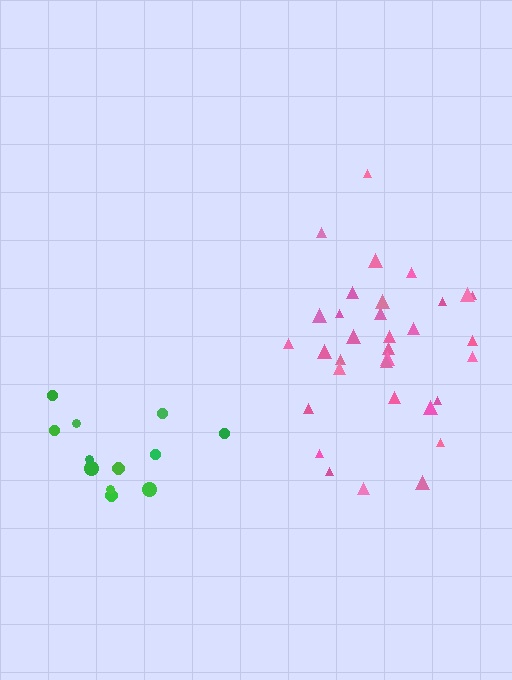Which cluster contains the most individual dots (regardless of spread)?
Pink (33).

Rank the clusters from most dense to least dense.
green, pink.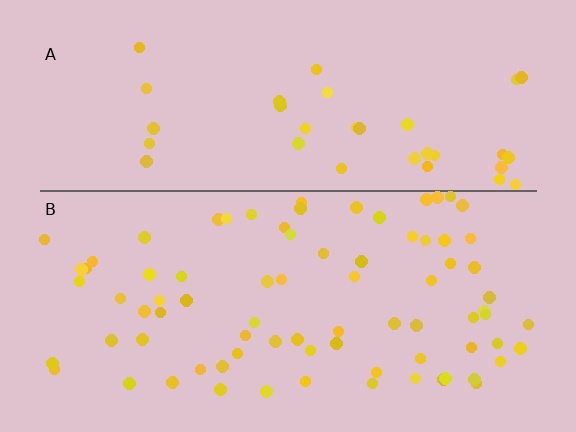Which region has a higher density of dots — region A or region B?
B (the bottom).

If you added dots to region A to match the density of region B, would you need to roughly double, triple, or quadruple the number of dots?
Approximately double.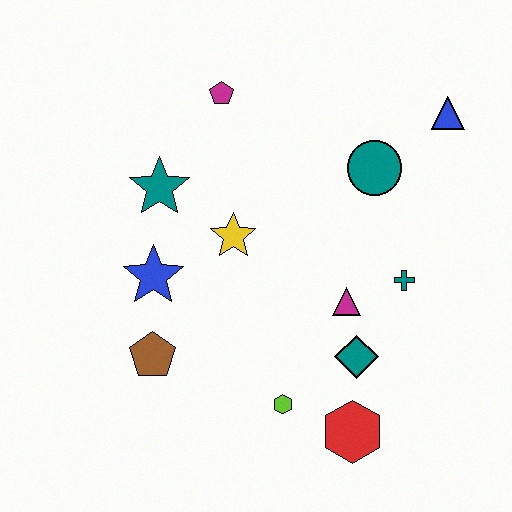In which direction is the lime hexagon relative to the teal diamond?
The lime hexagon is to the left of the teal diamond.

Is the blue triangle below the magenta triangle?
No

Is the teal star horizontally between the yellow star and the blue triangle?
No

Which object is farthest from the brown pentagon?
The blue triangle is farthest from the brown pentagon.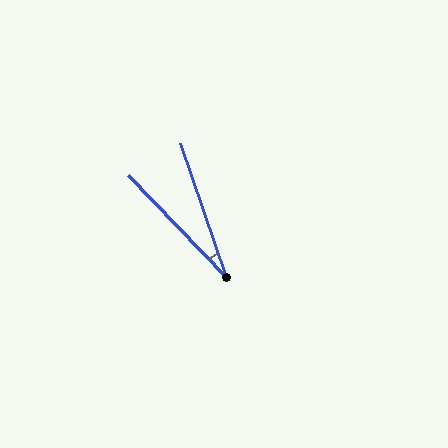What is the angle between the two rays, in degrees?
Approximately 25 degrees.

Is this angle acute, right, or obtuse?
It is acute.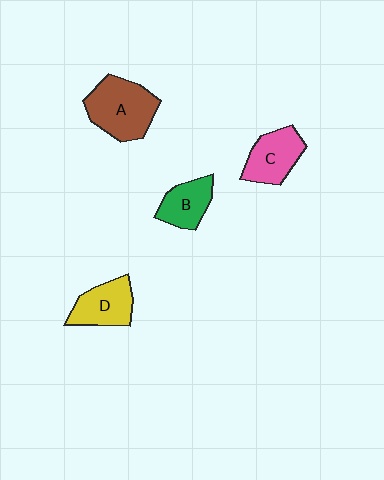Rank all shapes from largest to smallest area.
From largest to smallest: A (brown), C (pink), D (yellow), B (green).